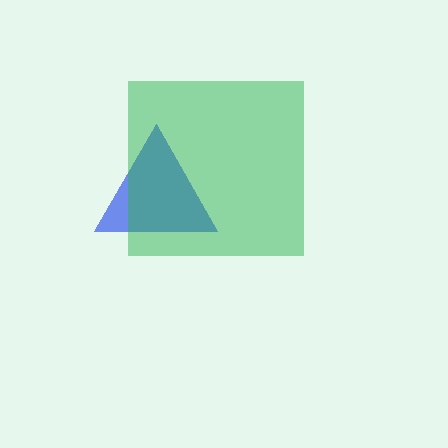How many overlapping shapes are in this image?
There are 2 overlapping shapes in the image.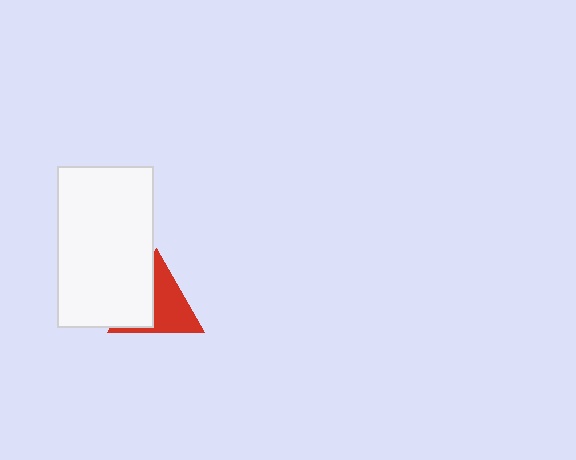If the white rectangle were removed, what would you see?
You would see the complete red triangle.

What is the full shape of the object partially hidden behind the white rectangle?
The partially hidden object is a red triangle.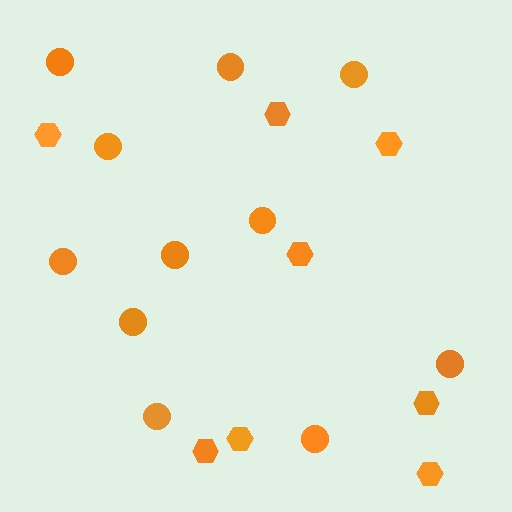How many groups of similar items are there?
There are 2 groups: one group of circles (11) and one group of hexagons (8).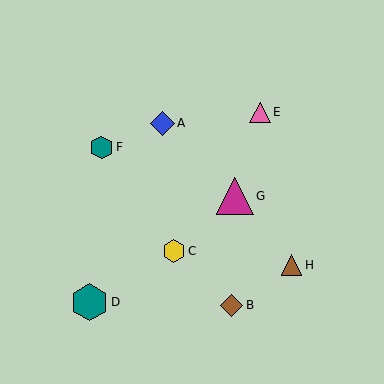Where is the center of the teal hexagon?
The center of the teal hexagon is at (102, 147).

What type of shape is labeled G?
Shape G is a magenta triangle.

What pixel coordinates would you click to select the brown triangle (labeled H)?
Click at (291, 265) to select the brown triangle H.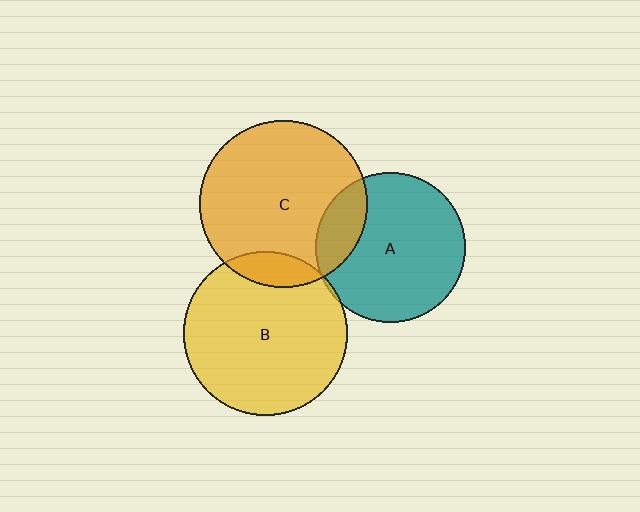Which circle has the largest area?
Circle C (orange).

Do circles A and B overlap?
Yes.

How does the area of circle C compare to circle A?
Approximately 1.2 times.